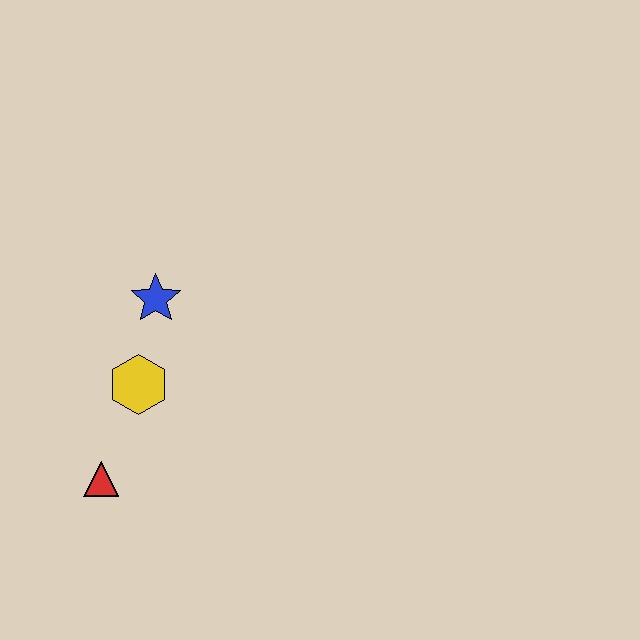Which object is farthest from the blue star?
The red triangle is farthest from the blue star.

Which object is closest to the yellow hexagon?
The blue star is closest to the yellow hexagon.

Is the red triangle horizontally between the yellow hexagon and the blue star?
No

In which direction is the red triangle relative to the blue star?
The red triangle is below the blue star.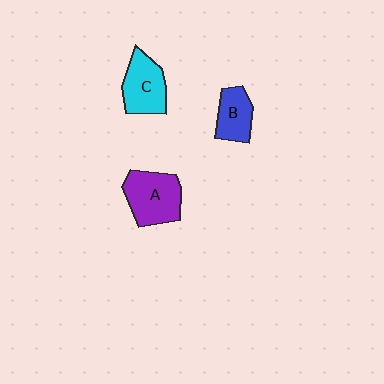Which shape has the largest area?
Shape A (purple).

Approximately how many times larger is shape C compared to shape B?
Approximately 1.3 times.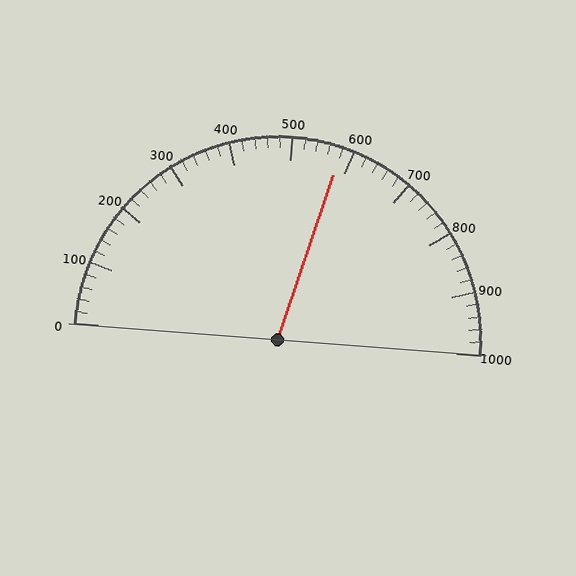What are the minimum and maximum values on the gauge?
The gauge ranges from 0 to 1000.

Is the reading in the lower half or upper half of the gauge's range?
The reading is in the upper half of the range (0 to 1000).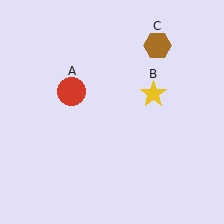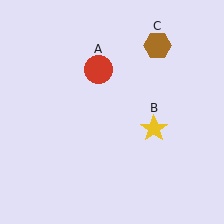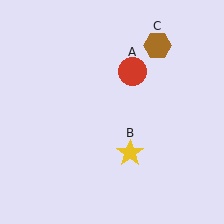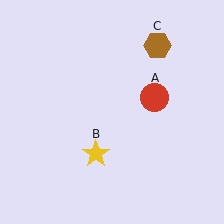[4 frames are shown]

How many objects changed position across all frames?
2 objects changed position: red circle (object A), yellow star (object B).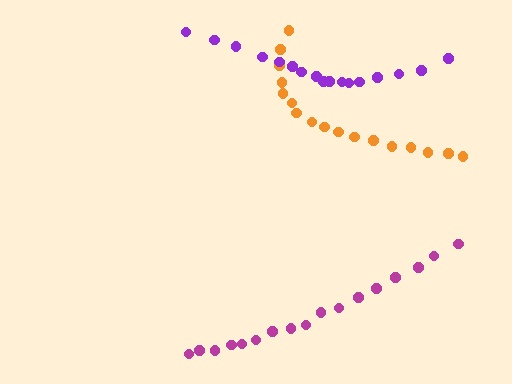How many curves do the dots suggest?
There are 3 distinct paths.